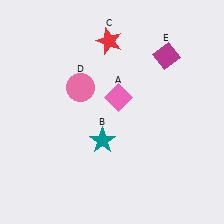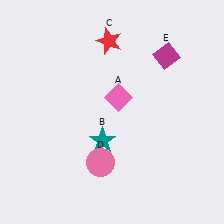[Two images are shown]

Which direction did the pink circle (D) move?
The pink circle (D) moved down.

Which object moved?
The pink circle (D) moved down.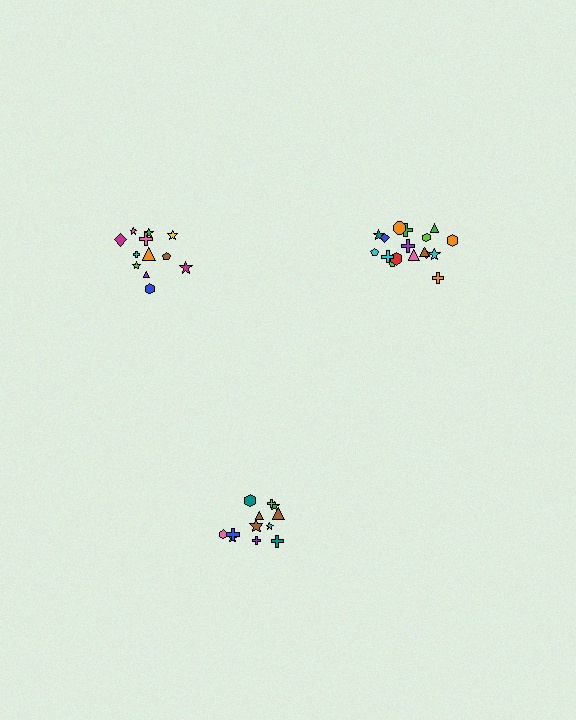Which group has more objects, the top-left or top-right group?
The top-right group.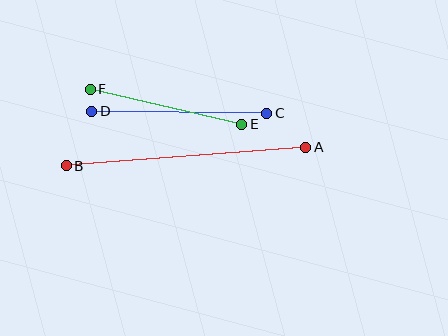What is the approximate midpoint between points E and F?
The midpoint is at approximately (166, 107) pixels.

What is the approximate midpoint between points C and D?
The midpoint is at approximately (179, 112) pixels.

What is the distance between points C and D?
The distance is approximately 175 pixels.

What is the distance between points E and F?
The distance is approximately 155 pixels.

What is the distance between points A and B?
The distance is approximately 240 pixels.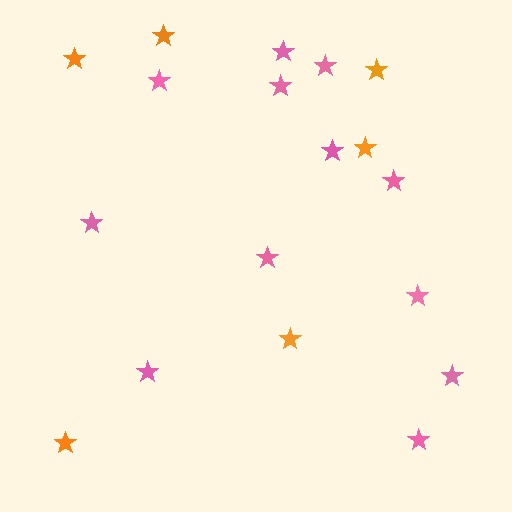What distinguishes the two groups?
There are 2 groups: one group of pink stars (12) and one group of orange stars (6).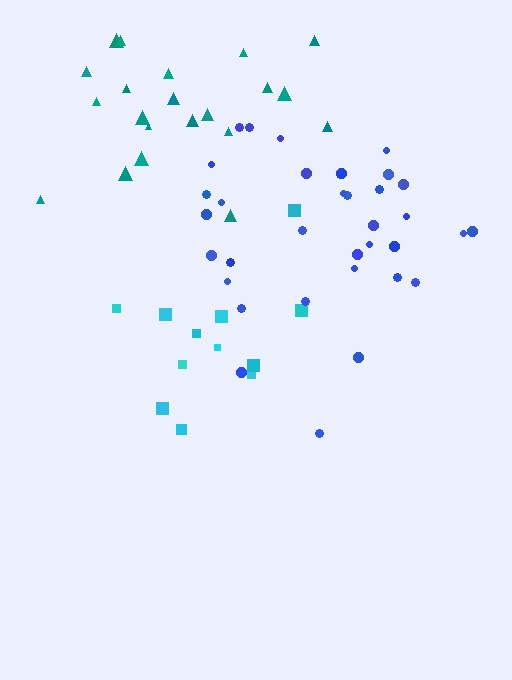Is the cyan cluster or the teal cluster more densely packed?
Cyan.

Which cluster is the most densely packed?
Blue.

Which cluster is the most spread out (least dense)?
Teal.